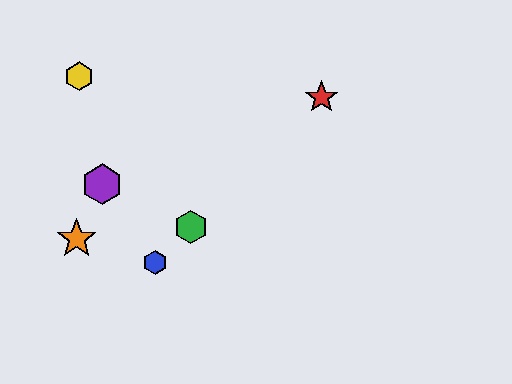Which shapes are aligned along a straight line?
The red star, the blue hexagon, the green hexagon are aligned along a straight line.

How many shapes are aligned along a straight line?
3 shapes (the red star, the blue hexagon, the green hexagon) are aligned along a straight line.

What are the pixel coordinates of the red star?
The red star is at (322, 97).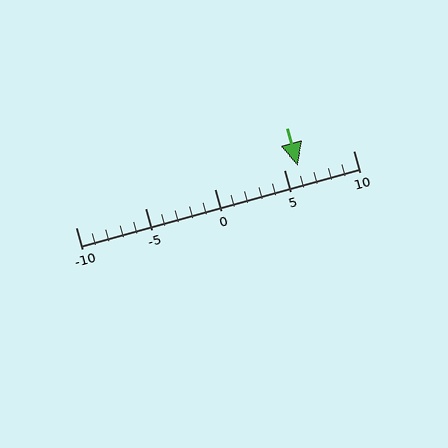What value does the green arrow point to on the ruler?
The green arrow points to approximately 6.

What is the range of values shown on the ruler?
The ruler shows values from -10 to 10.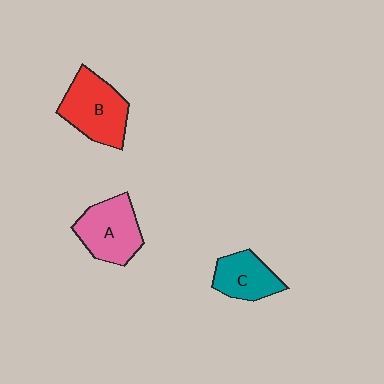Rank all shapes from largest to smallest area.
From largest to smallest: B (red), A (pink), C (teal).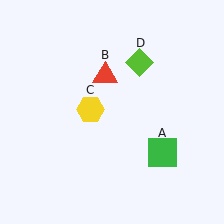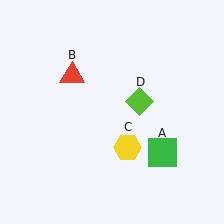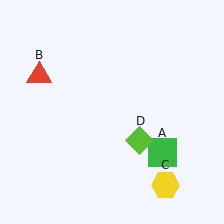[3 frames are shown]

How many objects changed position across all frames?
3 objects changed position: red triangle (object B), yellow hexagon (object C), lime diamond (object D).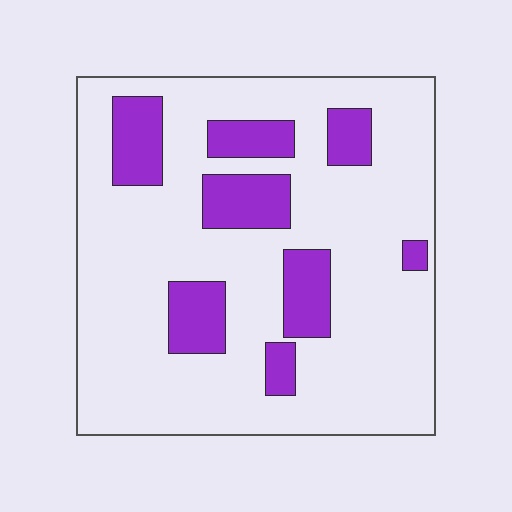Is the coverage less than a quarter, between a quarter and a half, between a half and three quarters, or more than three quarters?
Less than a quarter.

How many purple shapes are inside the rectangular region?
8.